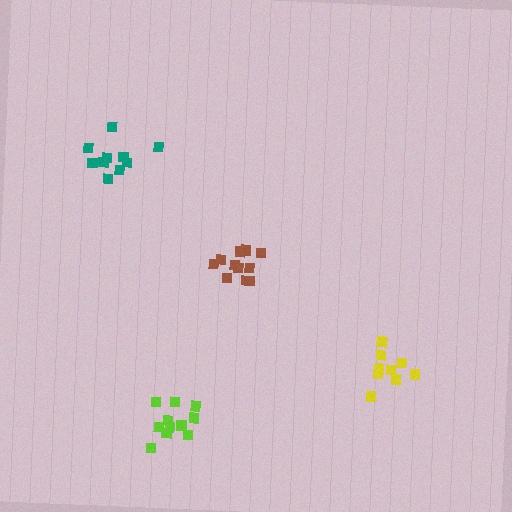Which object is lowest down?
The lime cluster is bottommost.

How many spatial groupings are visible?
There are 4 spatial groupings.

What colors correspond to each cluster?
The clusters are colored: brown, lime, teal, yellow.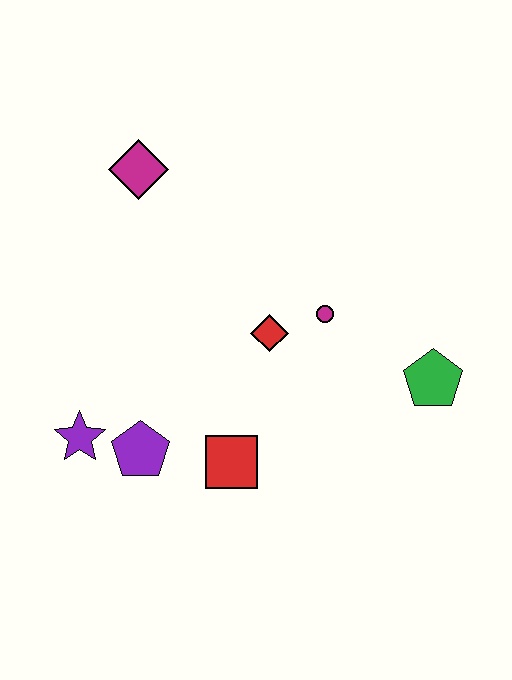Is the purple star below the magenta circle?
Yes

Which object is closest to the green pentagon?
The magenta circle is closest to the green pentagon.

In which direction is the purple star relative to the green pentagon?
The purple star is to the left of the green pentagon.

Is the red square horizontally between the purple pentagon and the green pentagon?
Yes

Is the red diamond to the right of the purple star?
Yes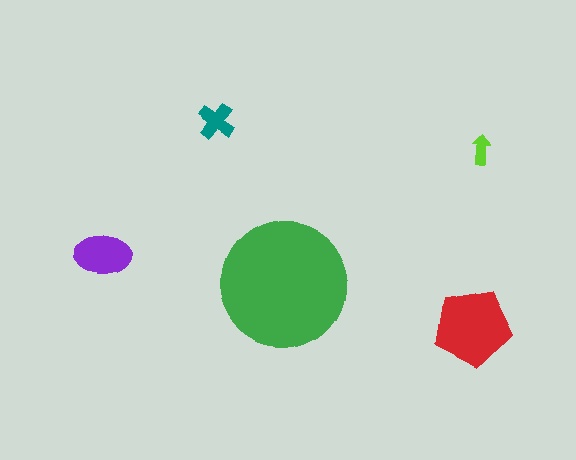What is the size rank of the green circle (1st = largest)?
1st.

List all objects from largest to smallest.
The green circle, the red pentagon, the purple ellipse, the teal cross, the lime arrow.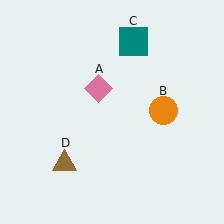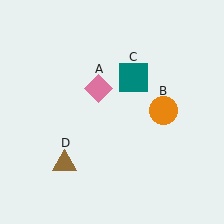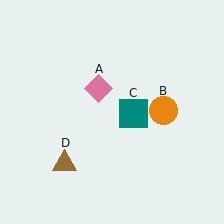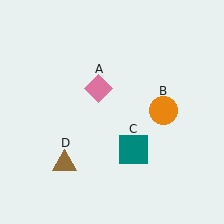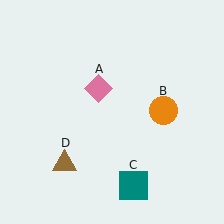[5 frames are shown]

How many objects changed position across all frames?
1 object changed position: teal square (object C).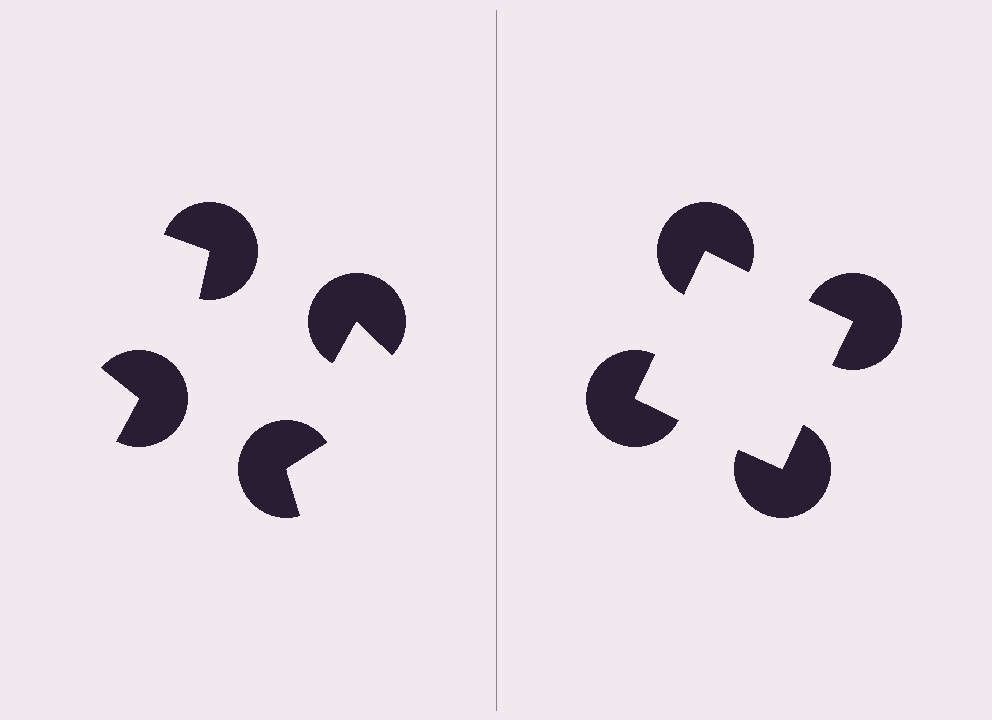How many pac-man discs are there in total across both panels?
8 — 4 on each side.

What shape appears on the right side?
An illusory square.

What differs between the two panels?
The pac-man discs are positioned identically on both sides; only the wedge orientations differ. On the right they align to a square; on the left they are misaligned.